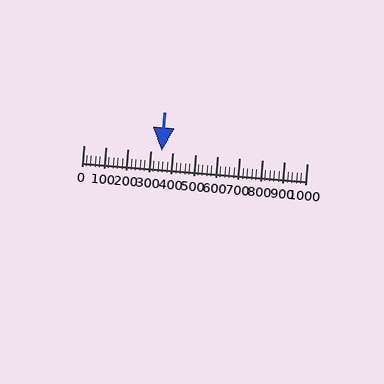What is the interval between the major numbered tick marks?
The major tick marks are spaced 100 units apart.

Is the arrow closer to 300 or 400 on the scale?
The arrow is closer to 400.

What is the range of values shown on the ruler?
The ruler shows values from 0 to 1000.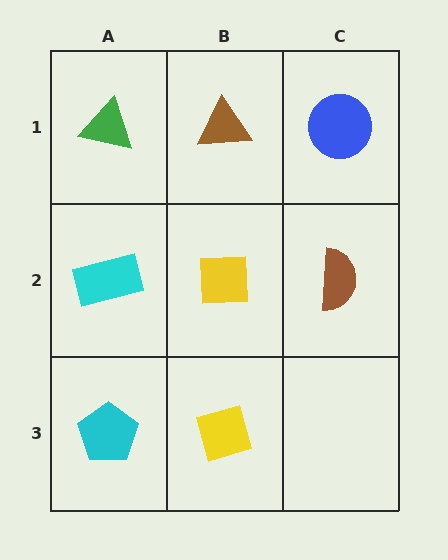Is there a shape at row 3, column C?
No, that cell is empty.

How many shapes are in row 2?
3 shapes.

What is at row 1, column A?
A green triangle.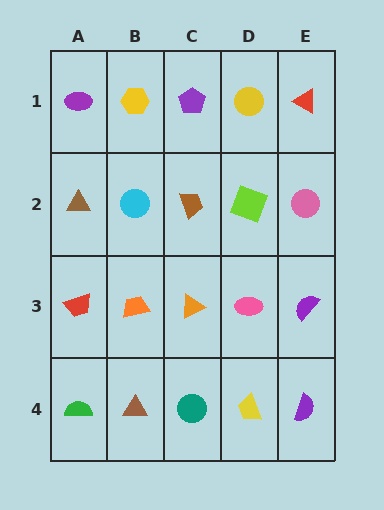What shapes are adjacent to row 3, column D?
A lime square (row 2, column D), a yellow trapezoid (row 4, column D), an orange triangle (row 3, column C), a purple semicircle (row 3, column E).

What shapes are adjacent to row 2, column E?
A red triangle (row 1, column E), a purple semicircle (row 3, column E), a lime square (row 2, column D).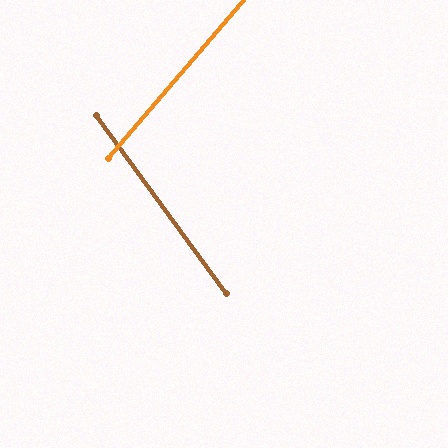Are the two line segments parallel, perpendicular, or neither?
Neither parallel nor perpendicular — they differ by about 77°.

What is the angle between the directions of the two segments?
Approximately 77 degrees.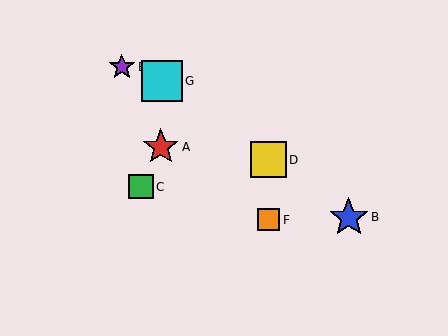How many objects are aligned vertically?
2 objects (D, F) are aligned vertically.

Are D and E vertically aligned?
No, D is at x≈268 and E is at x≈122.